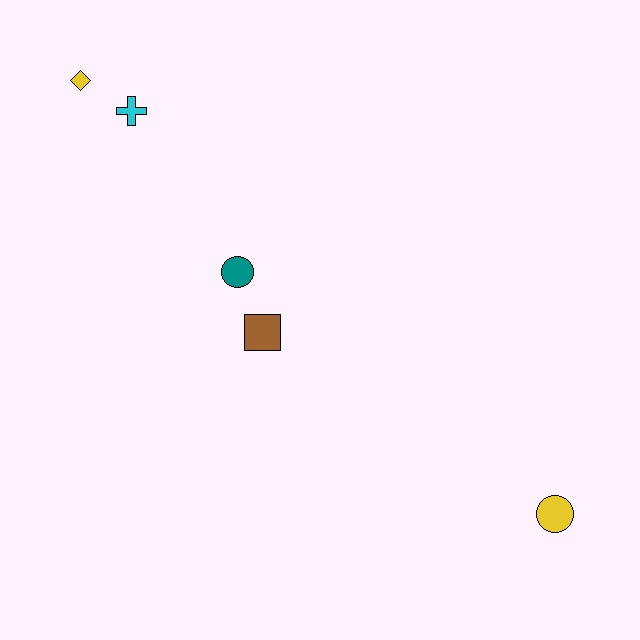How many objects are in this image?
There are 5 objects.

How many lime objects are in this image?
There are no lime objects.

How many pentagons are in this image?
There are no pentagons.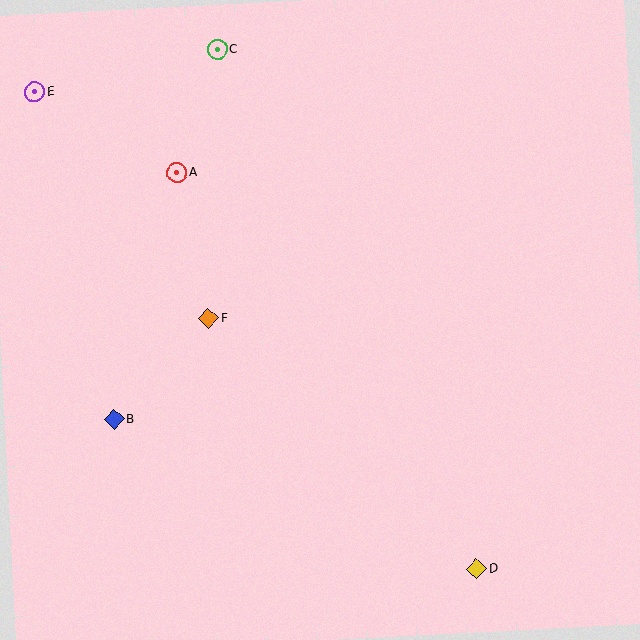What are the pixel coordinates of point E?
Point E is at (35, 92).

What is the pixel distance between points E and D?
The distance between E and D is 650 pixels.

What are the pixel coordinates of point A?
Point A is at (177, 173).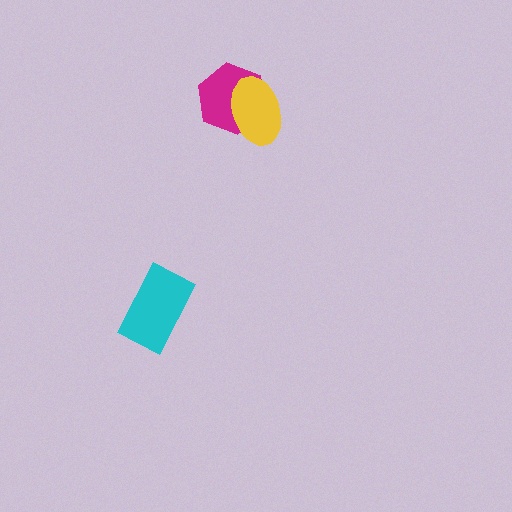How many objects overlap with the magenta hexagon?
1 object overlaps with the magenta hexagon.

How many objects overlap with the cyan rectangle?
0 objects overlap with the cyan rectangle.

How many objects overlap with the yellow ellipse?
1 object overlaps with the yellow ellipse.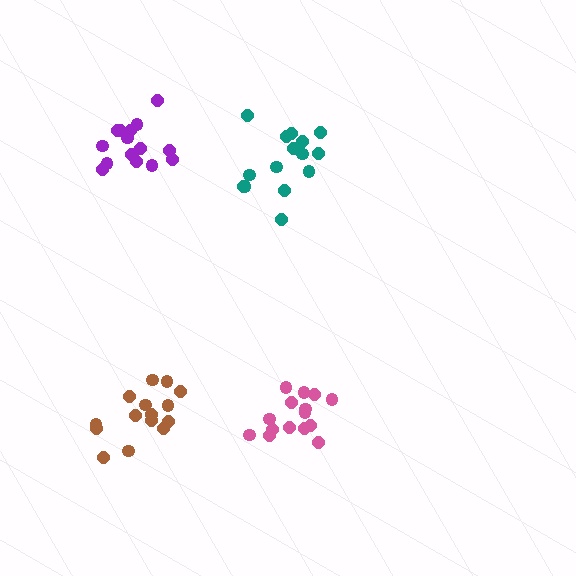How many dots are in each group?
Group 1: 15 dots, Group 2: 15 dots, Group 3: 15 dots, Group 4: 15 dots (60 total).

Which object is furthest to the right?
The pink cluster is rightmost.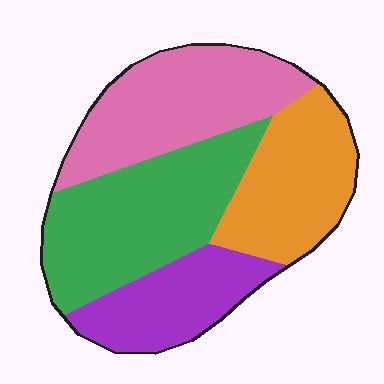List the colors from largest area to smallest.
From largest to smallest: green, pink, orange, purple.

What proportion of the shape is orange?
Orange covers around 25% of the shape.